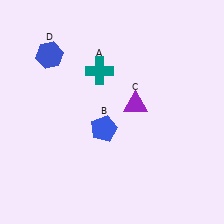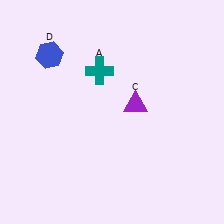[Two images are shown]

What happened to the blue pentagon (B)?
The blue pentagon (B) was removed in Image 2. It was in the bottom-left area of Image 1.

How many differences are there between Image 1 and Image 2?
There is 1 difference between the two images.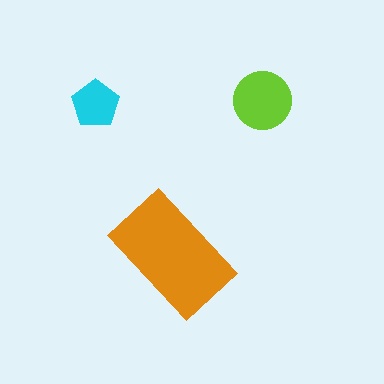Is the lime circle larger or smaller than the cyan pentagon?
Larger.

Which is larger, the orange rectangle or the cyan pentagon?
The orange rectangle.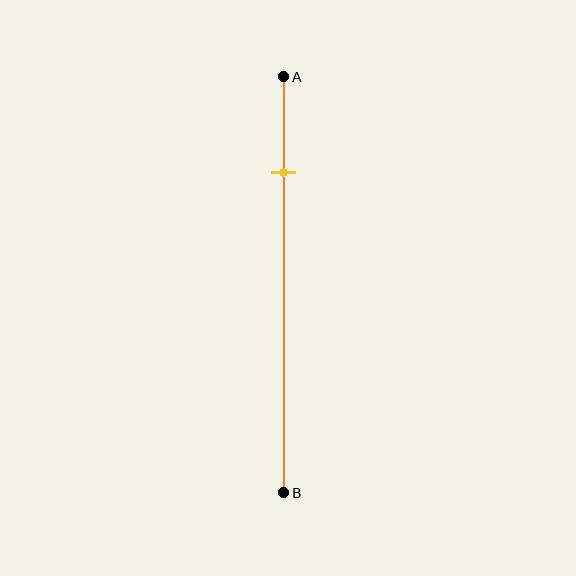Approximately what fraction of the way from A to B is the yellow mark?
The yellow mark is approximately 25% of the way from A to B.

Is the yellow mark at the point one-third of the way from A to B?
No, the mark is at about 25% from A, not at the 33% one-third point.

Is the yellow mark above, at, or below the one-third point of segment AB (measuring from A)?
The yellow mark is above the one-third point of segment AB.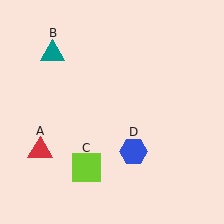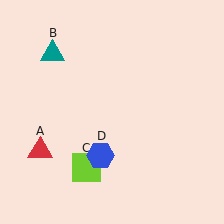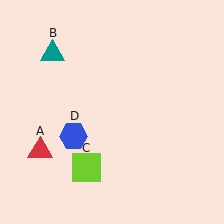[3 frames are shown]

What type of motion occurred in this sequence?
The blue hexagon (object D) rotated clockwise around the center of the scene.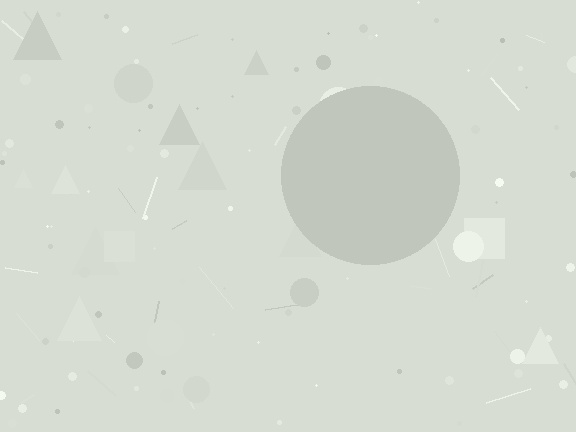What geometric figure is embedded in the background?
A circle is embedded in the background.